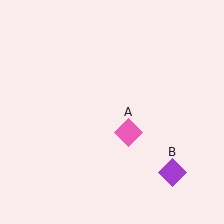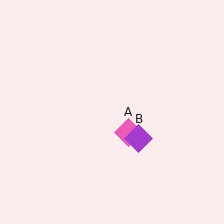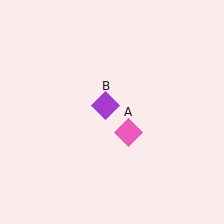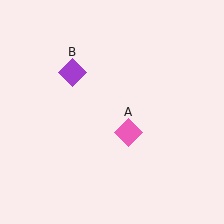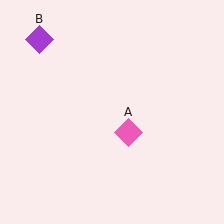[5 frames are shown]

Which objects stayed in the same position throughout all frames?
Pink diamond (object A) remained stationary.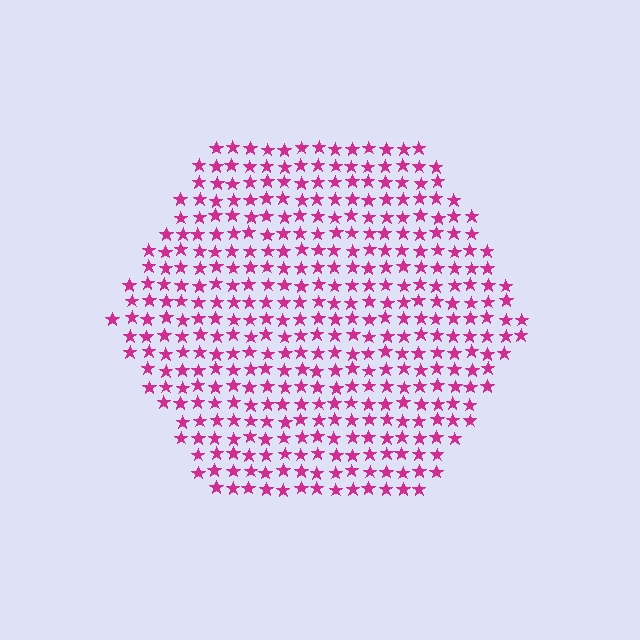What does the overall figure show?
The overall figure shows a hexagon.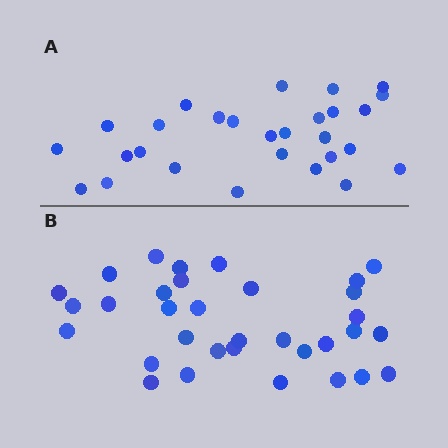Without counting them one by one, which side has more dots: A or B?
Region B (the bottom region) has more dots.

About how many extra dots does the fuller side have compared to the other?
Region B has about 5 more dots than region A.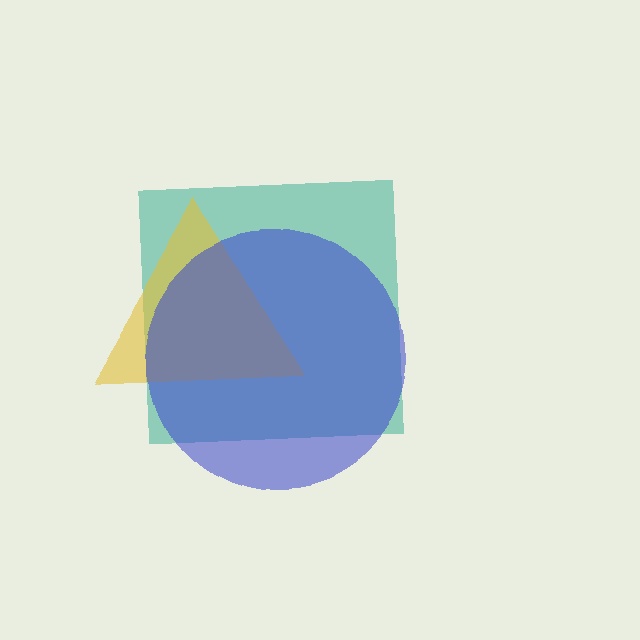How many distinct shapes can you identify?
There are 3 distinct shapes: a teal square, a yellow triangle, a blue circle.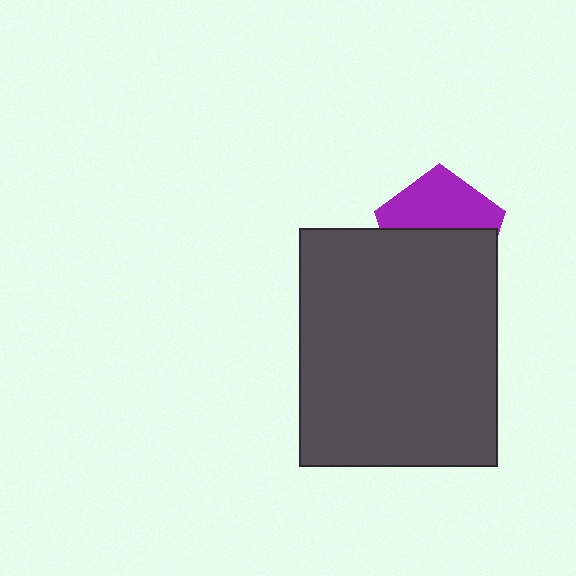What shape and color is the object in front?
The object in front is a dark gray rectangle.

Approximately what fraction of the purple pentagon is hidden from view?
Roughly 55% of the purple pentagon is hidden behind the dark gray rectangle.